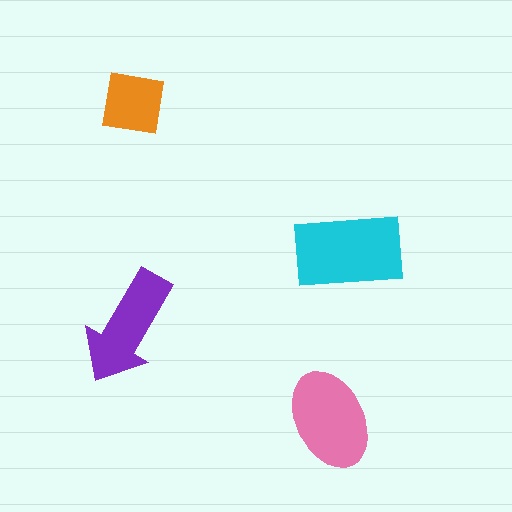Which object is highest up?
The orange square is topmost.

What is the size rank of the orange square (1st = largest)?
4th.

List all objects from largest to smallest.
The cyan rectangle, the pink ellipse, the purple arrow, the orange square.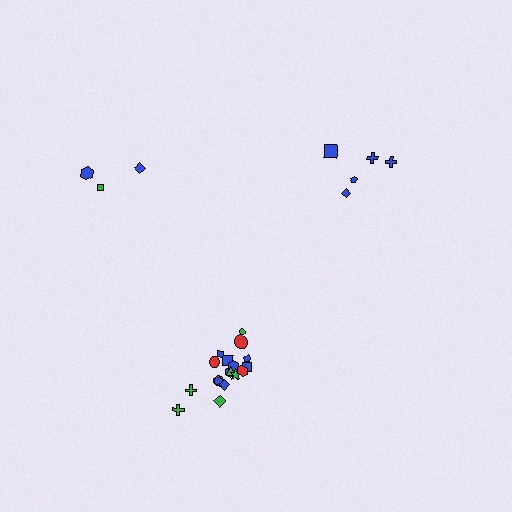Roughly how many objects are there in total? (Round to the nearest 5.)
Roughly 25 objects in total.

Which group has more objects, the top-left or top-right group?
The top-right group.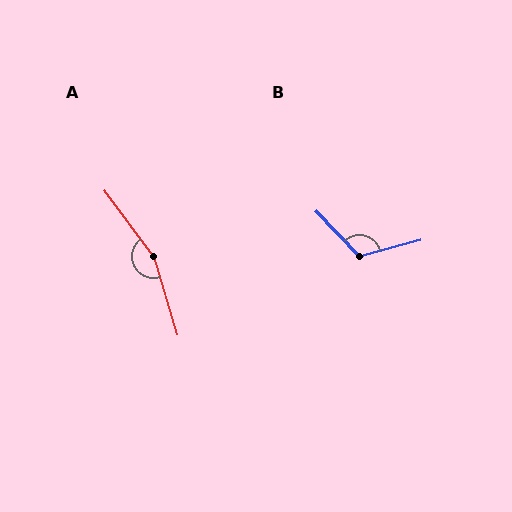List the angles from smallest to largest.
B (118°), A (160°).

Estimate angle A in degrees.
Approximately 160 degrees.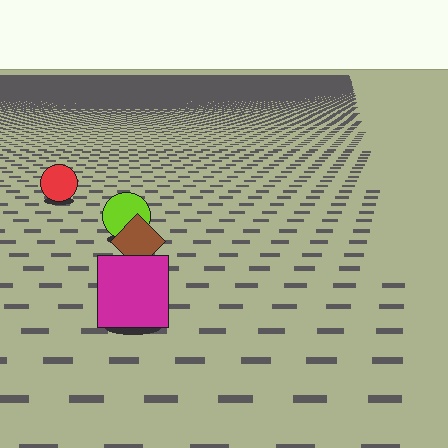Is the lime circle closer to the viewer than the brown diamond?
No. The brown diamond is closer — you can tell from the texture gradient: the ground texture is coarser near it.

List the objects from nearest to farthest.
From nearest to farthest: the magenta square, the brown diamond, the lime circle, the red circle.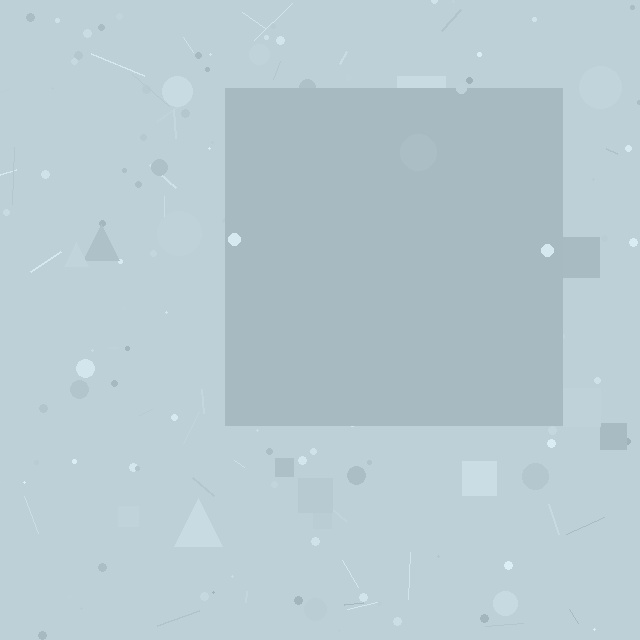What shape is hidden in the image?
A square is hidden in the image.